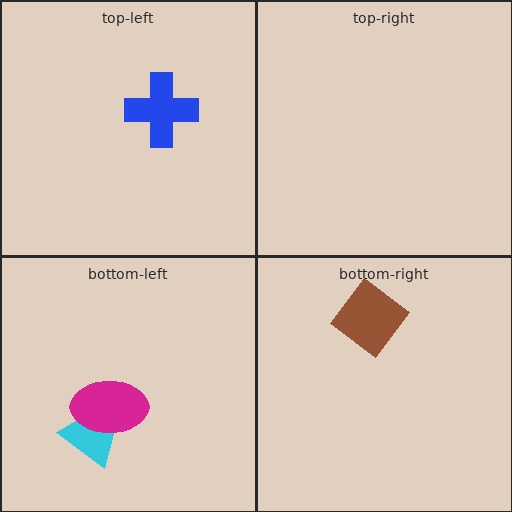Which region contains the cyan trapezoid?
The bottom-left region.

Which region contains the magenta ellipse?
The bottom-left region.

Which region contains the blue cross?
The top-left region.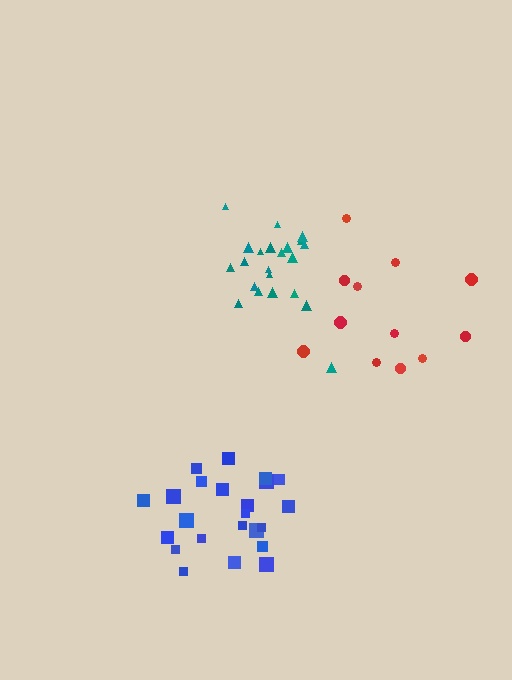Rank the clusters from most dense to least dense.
teal, blue, red.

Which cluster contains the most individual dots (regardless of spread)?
Blue (23).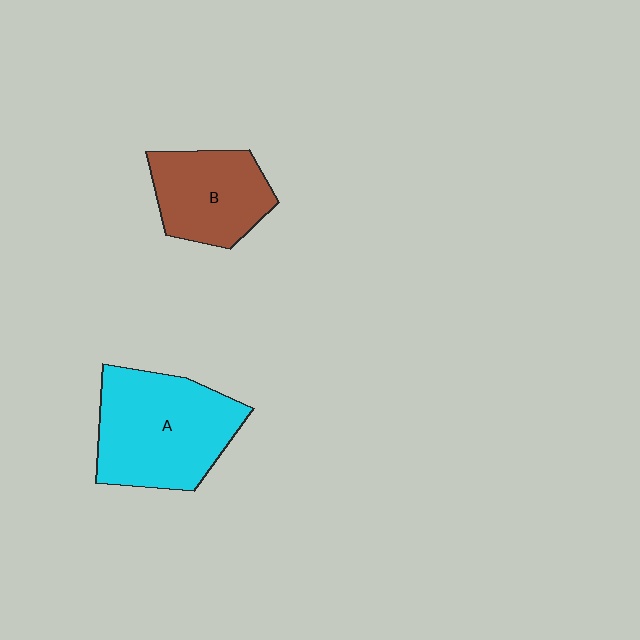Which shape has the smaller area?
Shape B (brown).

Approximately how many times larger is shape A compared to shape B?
Approximately 1.5 times.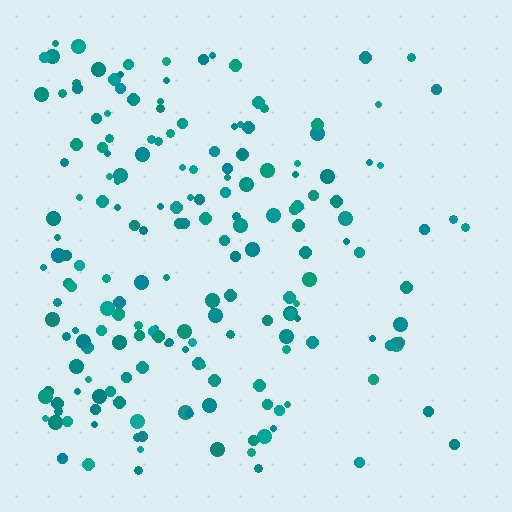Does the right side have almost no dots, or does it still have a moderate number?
Still a moderate number, just noticeably fewer than the left.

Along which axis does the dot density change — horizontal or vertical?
Horizontal.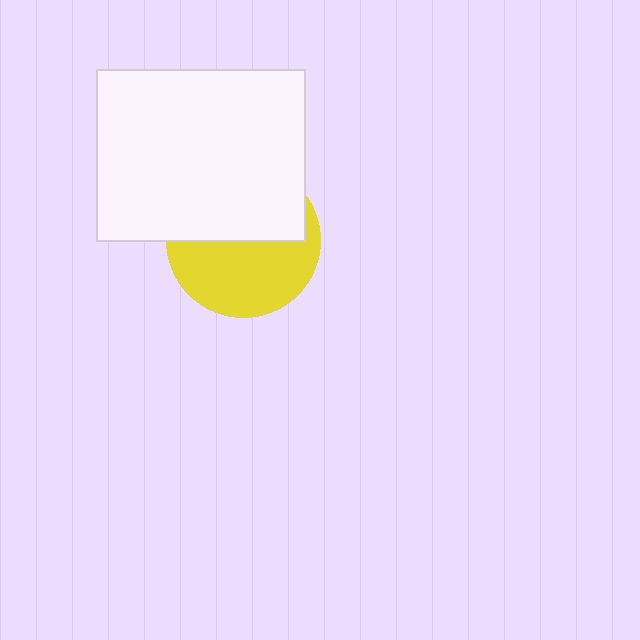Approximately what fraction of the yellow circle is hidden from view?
Roughly 48% of the yellow circle is hidden behind the white rectangle.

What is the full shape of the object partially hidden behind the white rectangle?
The partially hidden object is a yellow circle.